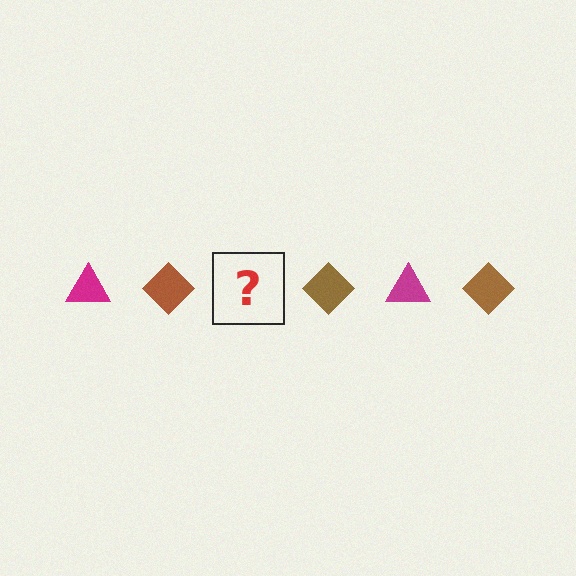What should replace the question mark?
The question mark should be replaced with a magenta triangle.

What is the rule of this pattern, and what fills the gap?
The rule is that the pattern alternates between magenta triangle and brown diamond. The gap should be filled with a magenta triangle.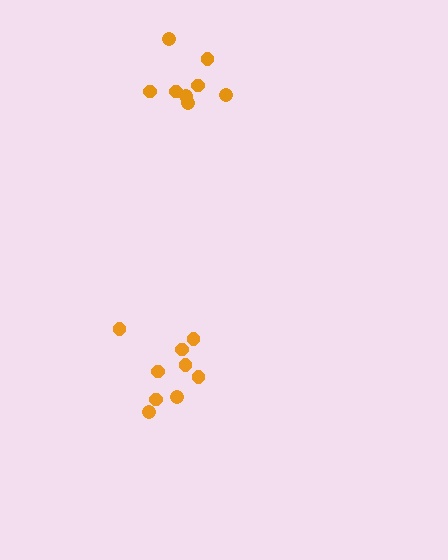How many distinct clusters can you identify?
There are 2 distinct clusters.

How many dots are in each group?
Group 1: 8 dots, Group 2: 9 dots (17 total).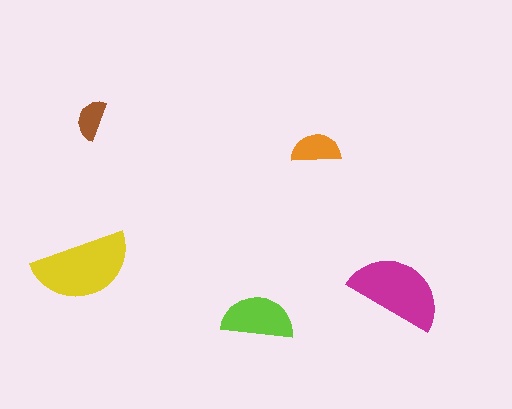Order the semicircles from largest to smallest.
the yellow one, the magenta one, the lime one, the orange one, the brown one.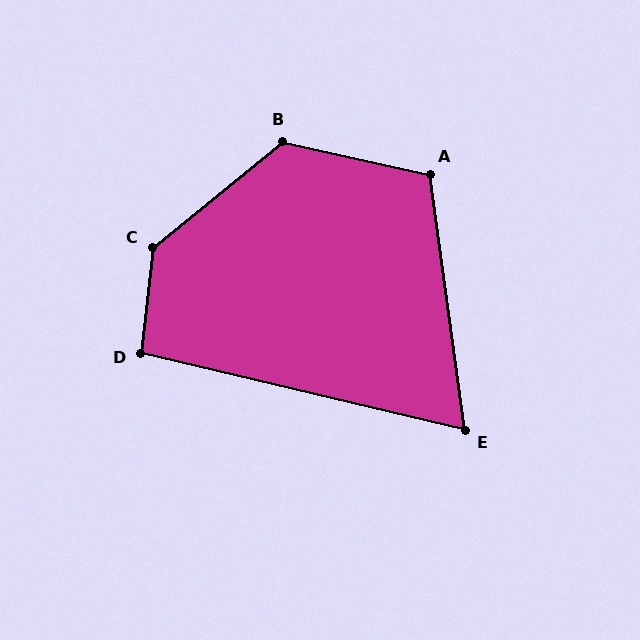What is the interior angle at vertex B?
Approximately 128 degrees (obtuse).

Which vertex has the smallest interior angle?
E, at approximately 69 degrees.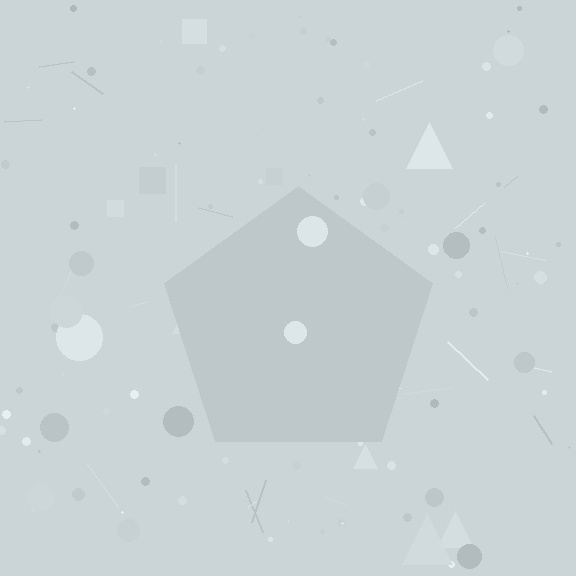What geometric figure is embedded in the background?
A pentagon is embedded in the background.